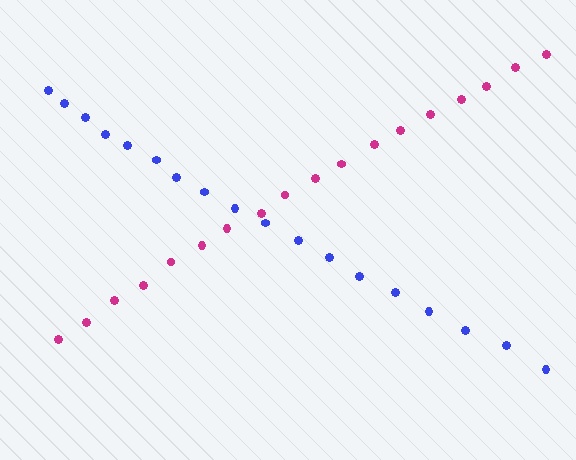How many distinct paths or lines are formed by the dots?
There are 2 distinct paths.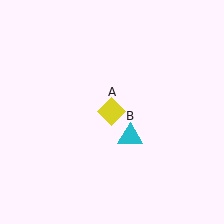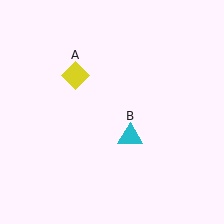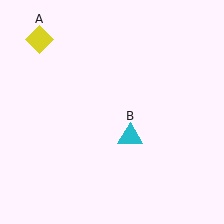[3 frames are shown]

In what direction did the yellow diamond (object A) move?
The yellow diamond (object A) moved up and to the left.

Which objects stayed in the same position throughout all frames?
Cyan triangle (object B) remained stationary.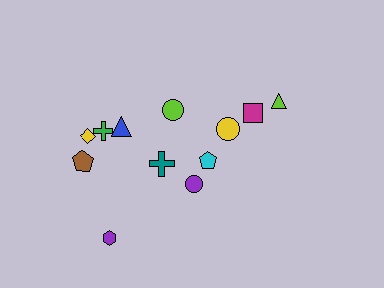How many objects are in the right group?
There are 4 objects.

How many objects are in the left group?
There are 8 objects.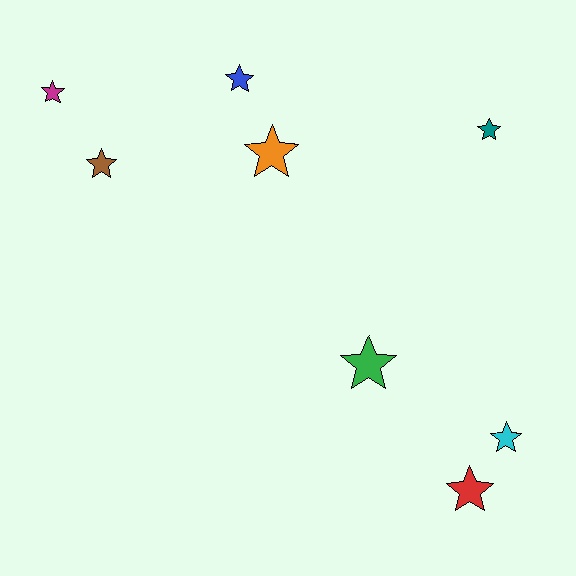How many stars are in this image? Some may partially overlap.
There are 8 stars.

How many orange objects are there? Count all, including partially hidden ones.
There is 1 orange object.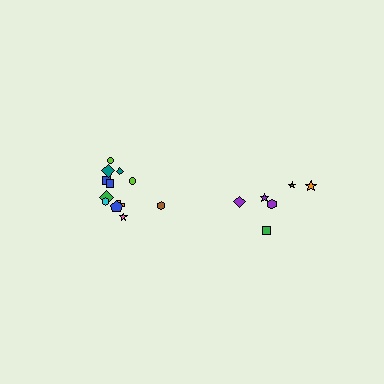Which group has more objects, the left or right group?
The left group.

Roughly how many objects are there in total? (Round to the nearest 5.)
Roughly 20 objects in total.